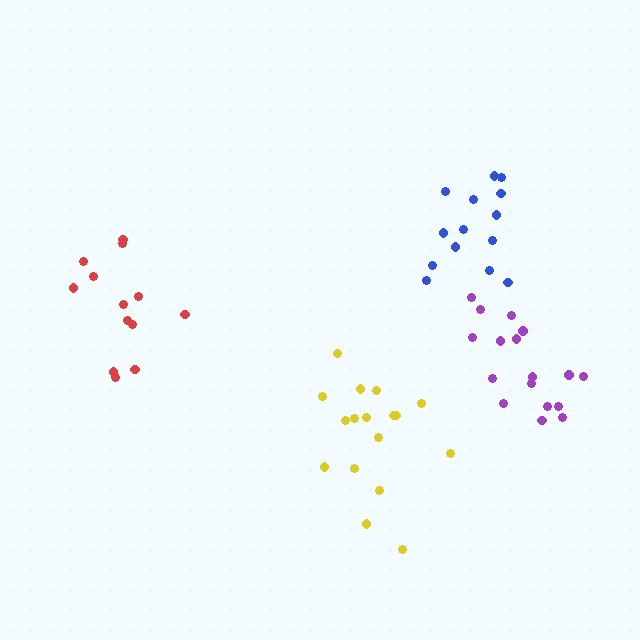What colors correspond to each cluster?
The clusters are colored: red, purple, yellow, blue.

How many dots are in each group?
Group 1: 13 dots, Group 2: 17 dots, Group 3: 17 dots, Group 4: 14 dots (61 total).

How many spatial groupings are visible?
There are 4 spatial groupings.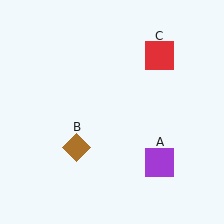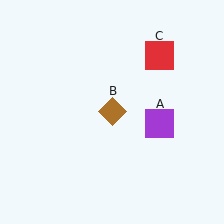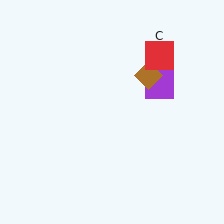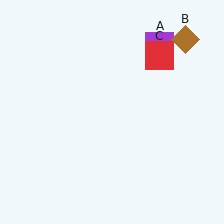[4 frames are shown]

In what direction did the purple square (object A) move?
The purple square (object A) moved up.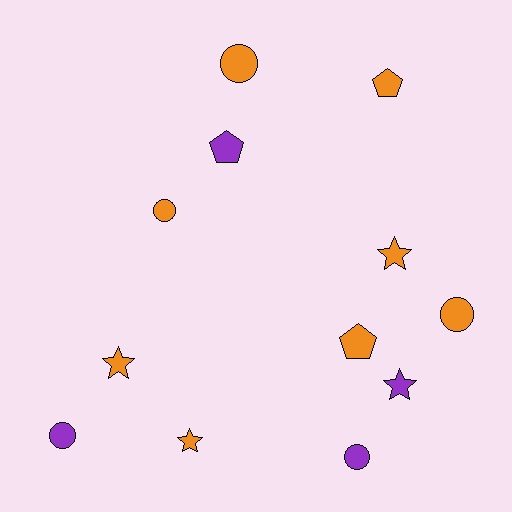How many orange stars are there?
There are 3 orange stars.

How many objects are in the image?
There are 12 objects.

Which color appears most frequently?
Orange, with 8 objects.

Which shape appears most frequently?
Circle, with 5 objects.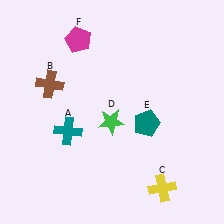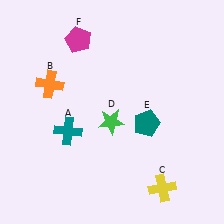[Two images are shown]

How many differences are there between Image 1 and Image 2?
There is 1 difference between the two images.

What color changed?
The cross (B) changed from brown in Image 1 to orange in Image 2.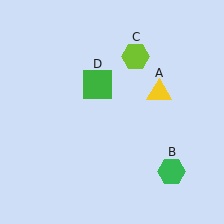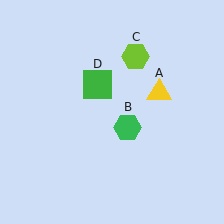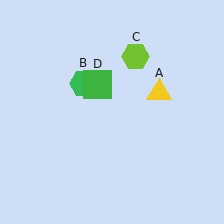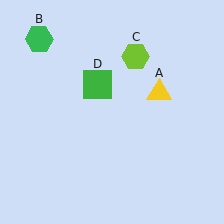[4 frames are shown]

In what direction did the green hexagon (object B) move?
The green hexagon (object B) moved up and to the left.